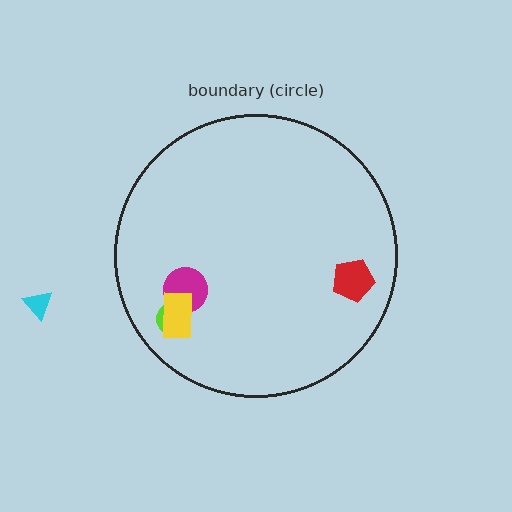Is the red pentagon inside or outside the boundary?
Inside.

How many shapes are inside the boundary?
4 inside, 1 outside.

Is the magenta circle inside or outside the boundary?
Inside.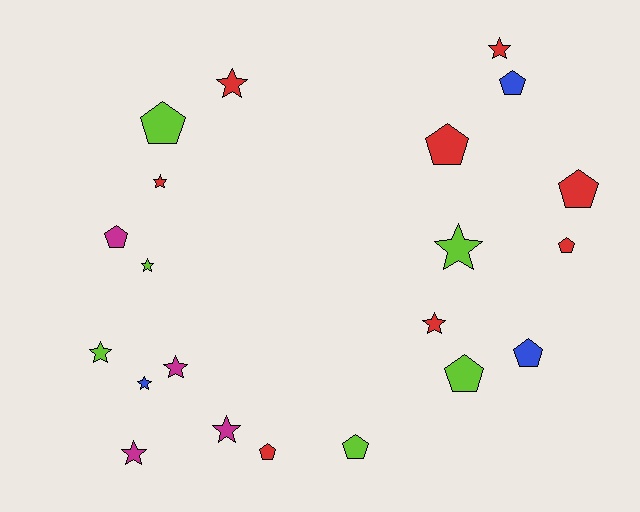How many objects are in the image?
There are 21 objects.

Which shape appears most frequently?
Star, with 11 objects.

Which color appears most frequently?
Red, with 8 objects.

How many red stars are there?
There are 4 red stars.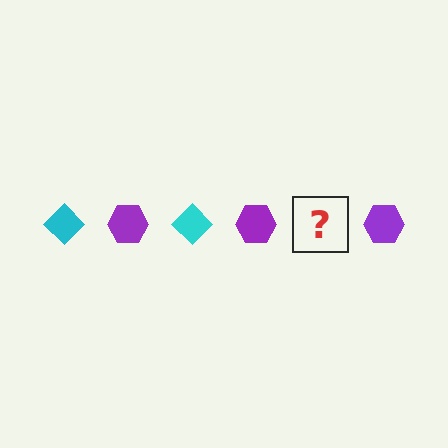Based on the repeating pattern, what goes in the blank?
The blank should be a cyan diamond.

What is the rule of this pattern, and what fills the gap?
The rule is that the pattern alternates between cyan diamond and purple hexagon. The gap should be filled with a cyan diamond.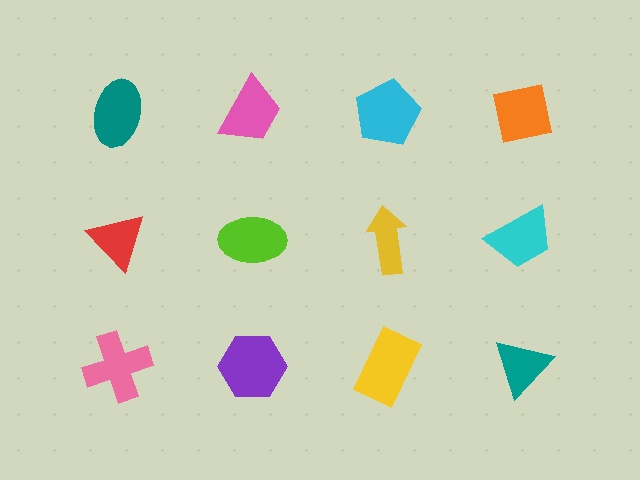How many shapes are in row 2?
4 shapes.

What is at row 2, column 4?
A cyan trapezoid.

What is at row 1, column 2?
A pink trapezoid.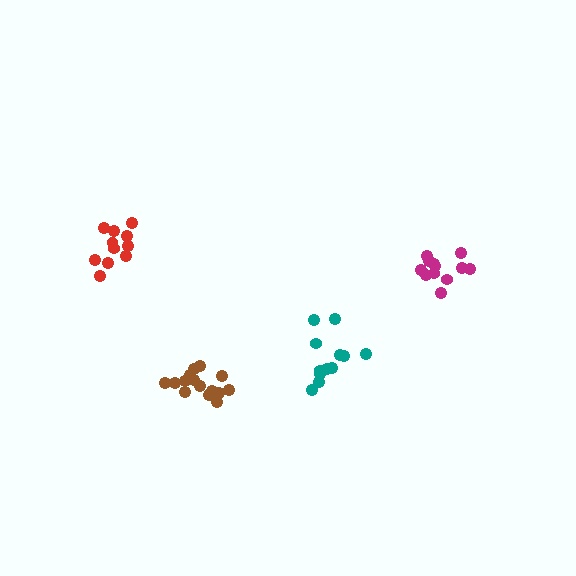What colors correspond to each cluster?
The clusters are colored: magenta, brown, teal, red.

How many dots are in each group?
Group 1: 12 dots, Group 2: 15 dots, Group 3: 12 dots, Group 4: 11 dots (50 total).